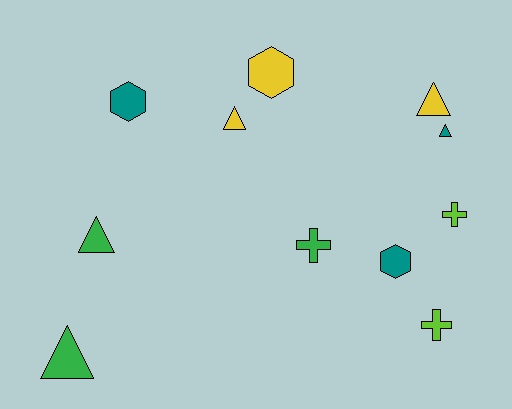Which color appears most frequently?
Teal, with 3 objects.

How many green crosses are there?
There is 1 green cross.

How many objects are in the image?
There are 11 objects.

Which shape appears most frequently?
Triangle, with 5 objects.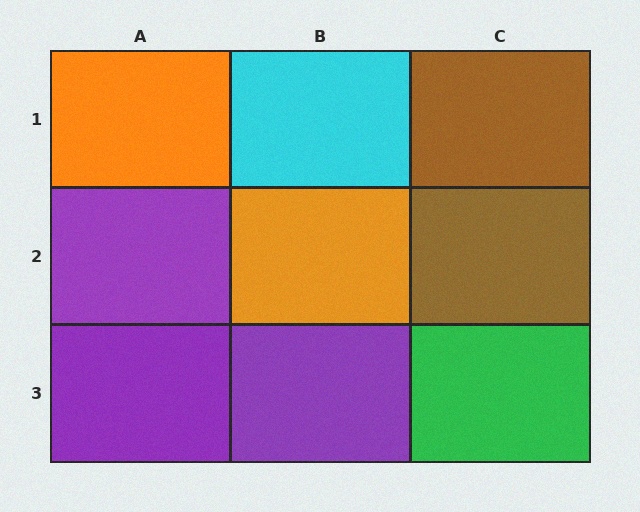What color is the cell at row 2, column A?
Purple.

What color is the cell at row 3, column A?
Purple.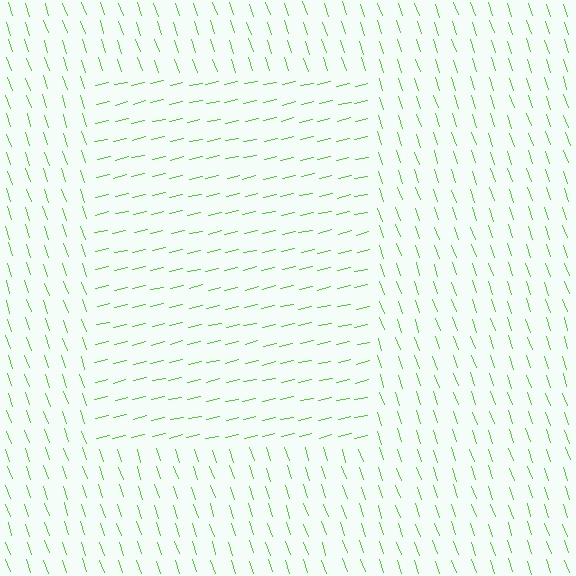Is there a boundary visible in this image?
Yes, there is a texture boundary formed by a change in line orientation.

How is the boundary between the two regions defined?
The boundary is defined purely by a change in line orientation (approximately 84 degrees difference). All lines are the same color and thickness.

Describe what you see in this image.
The image is filled with small lime line segments. A rectangle region in the image has lines oriented differently from the surrounding lines, creating a visible texture boundary.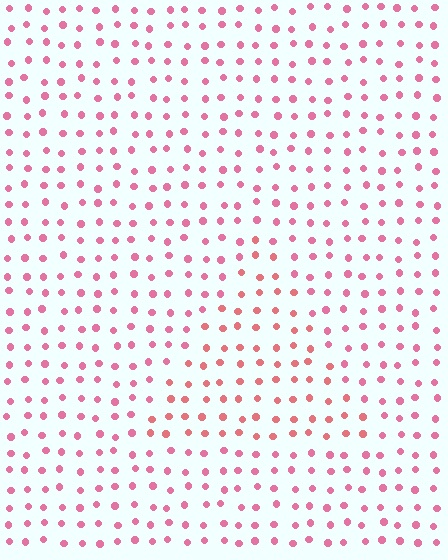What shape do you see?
I see a triangle.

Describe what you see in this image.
The image is filled with small pink elements in a uniform arrangement. A triangle-shaped region is visible where the elements are tinted to a slightly different hue, forming a subtle color boundary.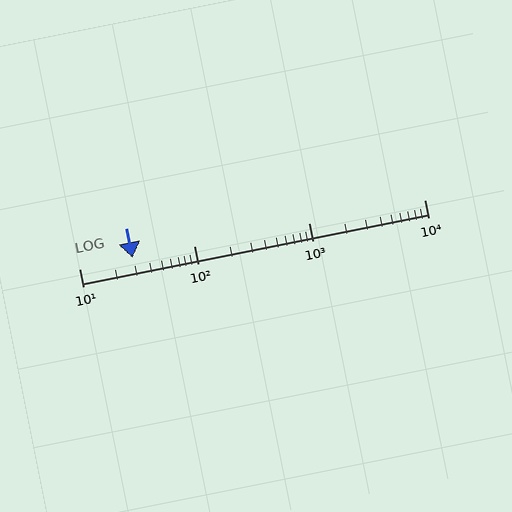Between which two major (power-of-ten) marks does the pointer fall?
The pointer is between 10 and 100.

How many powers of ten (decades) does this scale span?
The scale spans 3 decades, from 10 to 10000.